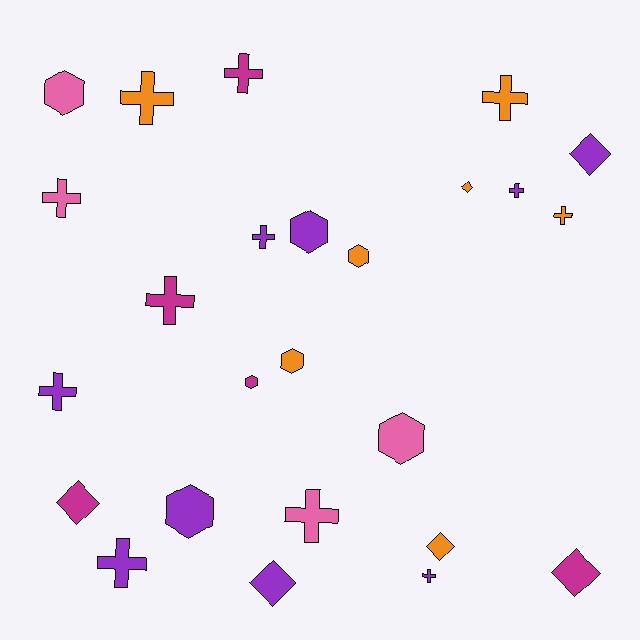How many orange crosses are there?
There are 3 orange crosses.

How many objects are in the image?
There are 25 objects.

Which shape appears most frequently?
Cross, with 12 objects.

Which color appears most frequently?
Purple, with 9 objects.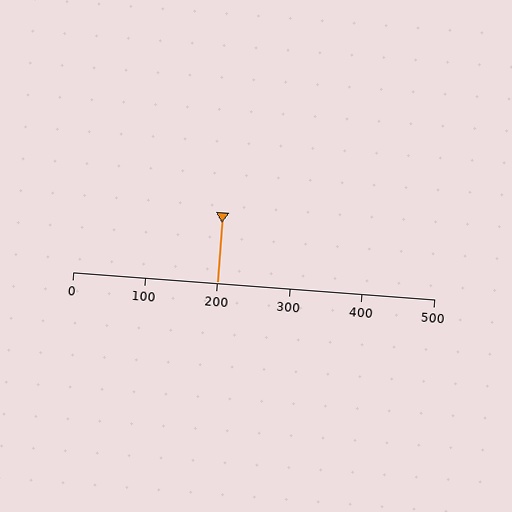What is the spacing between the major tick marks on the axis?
The major ticks are spaced 100 apart.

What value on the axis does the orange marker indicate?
The marker indicates approximately 200.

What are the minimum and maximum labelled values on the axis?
The axis runs from 0 to 500.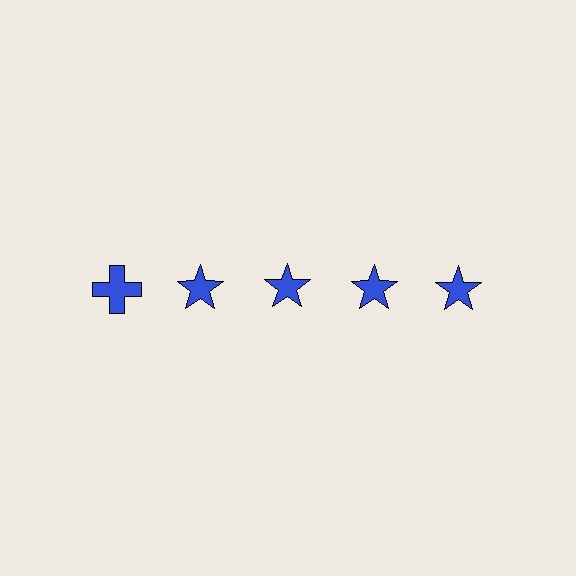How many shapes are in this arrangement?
There are 5 shapes arranged in a grid pattern.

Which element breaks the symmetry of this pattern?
The blue cross in the top row, leftmost column breaks the symmetry. All other shapes are blue stars.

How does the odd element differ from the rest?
It has a different shape: cross instead of star.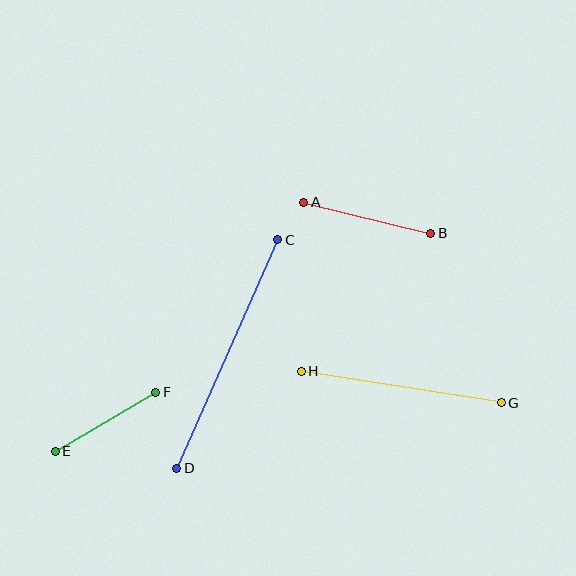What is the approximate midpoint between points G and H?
The midpoint is at approximately (401, 387) pixels.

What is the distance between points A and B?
The distance is approximately 131 pixels.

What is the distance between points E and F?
The distance is approximately 117 pixels.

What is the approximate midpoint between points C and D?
The midpoint is at approximately (227, 354) pixels.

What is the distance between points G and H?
The distance is approximately 203 pixels.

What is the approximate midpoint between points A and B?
The midpoint is at approximately (367, 218) pixels.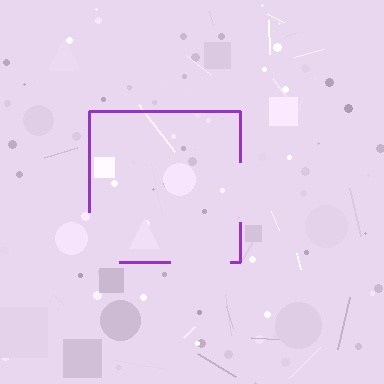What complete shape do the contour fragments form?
The contour fragments form a square.